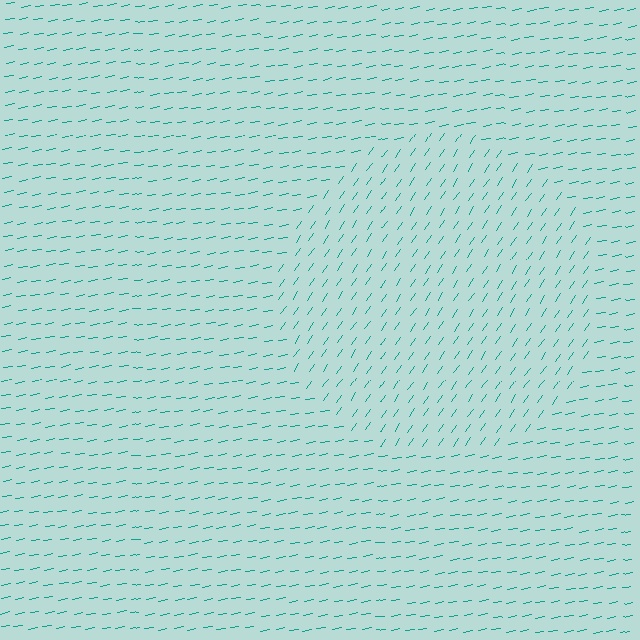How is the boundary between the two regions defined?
The boundary is defined purely by a change in line orientation (approximately 45 degrees difference). All lines are the same color and thickness.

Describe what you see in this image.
The image is filled with small teal line segments. A circle region in the image has lines oriented differently from the surrounding lines, creating a visible texture boundary.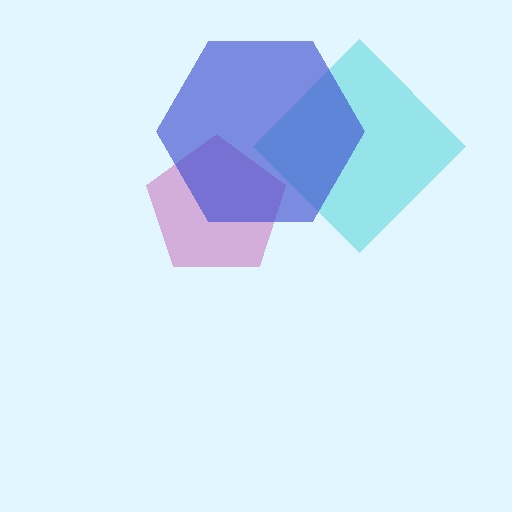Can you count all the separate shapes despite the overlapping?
Yes, there are 3 separate shapes.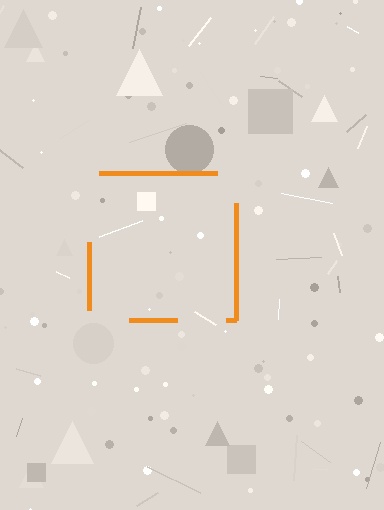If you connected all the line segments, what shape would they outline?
They would outline a square.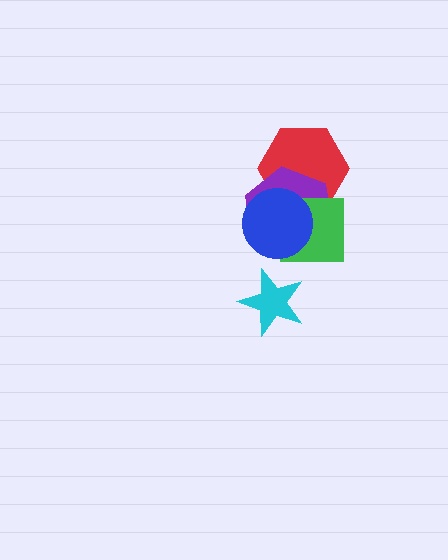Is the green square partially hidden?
Yes, it is partially covered by another shape.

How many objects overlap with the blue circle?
3 objects overlap with the blue circle.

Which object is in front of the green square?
The blue circle is in front of the green square.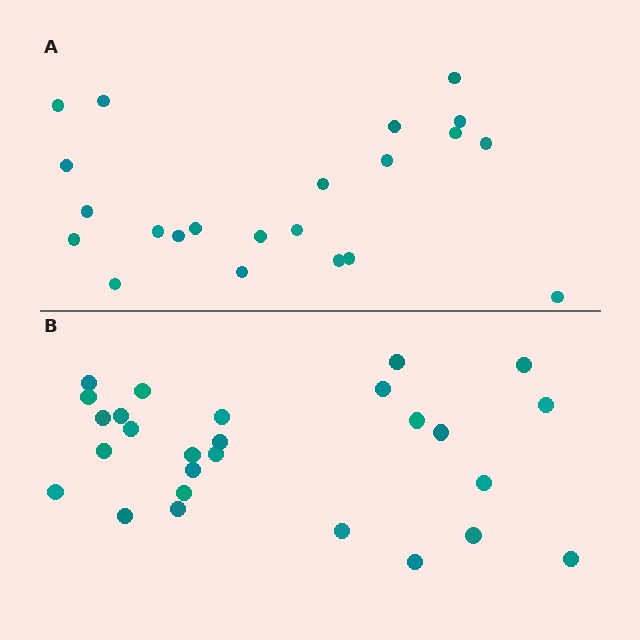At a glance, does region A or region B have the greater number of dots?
Region B (the bottom region) has more dots.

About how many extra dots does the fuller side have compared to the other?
Region B has about 5 more dots than region A.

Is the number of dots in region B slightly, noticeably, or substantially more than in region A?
Region B has only slightly more — the two regions are fairly close. The ratio is roughly 1.2 to 1.